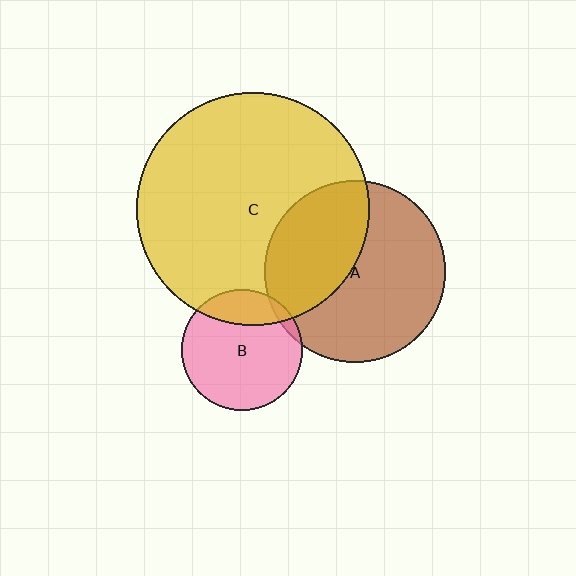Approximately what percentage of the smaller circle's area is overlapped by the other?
Approximately 5%.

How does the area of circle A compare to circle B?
Approximately 2.2 times.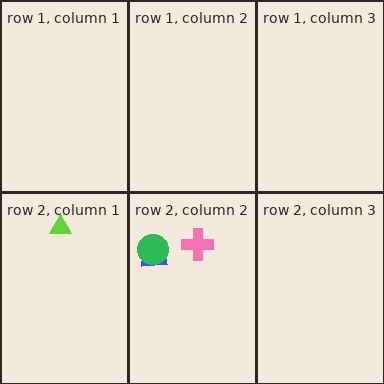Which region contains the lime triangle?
The row 2, column 1 region.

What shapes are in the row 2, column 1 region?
The lime triangle.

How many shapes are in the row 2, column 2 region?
3.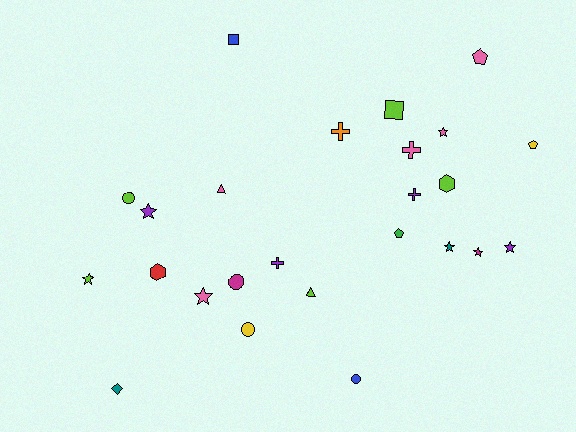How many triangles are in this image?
There are 2 triangles.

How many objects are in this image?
There are 25 objects.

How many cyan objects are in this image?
There are no cyan objects.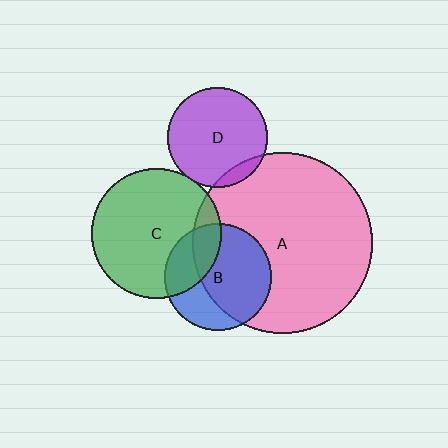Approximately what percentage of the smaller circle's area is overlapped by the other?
Approximately 15%.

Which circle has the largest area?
Circle A (pink).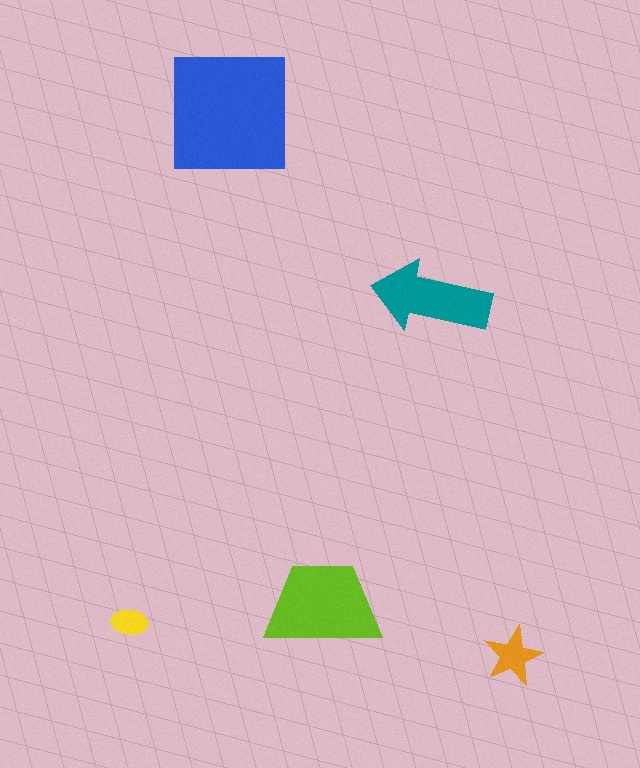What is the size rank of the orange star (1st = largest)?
4th.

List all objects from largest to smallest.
The blue square, the lime trapezoid, the teal arrow, the orange star, the yellow ellipse.